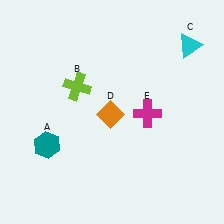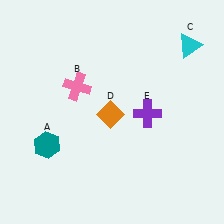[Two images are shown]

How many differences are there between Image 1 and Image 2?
There are 2 differences between the two images.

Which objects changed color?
B changed from lime to pink. E changed from magenta to purple.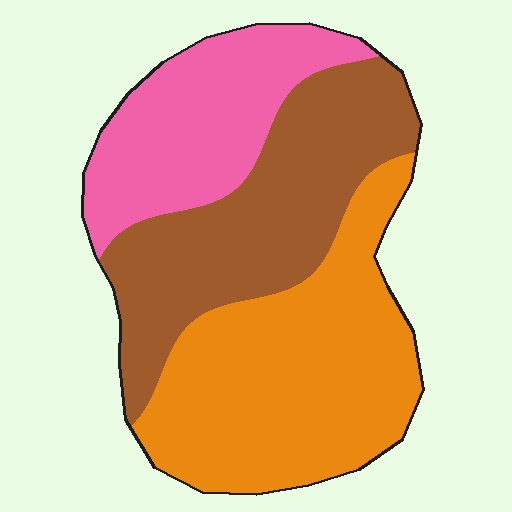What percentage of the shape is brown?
Brown takes up between a quarter and a half of the shape.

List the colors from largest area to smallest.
From largest to smallest: orange, brown, pink.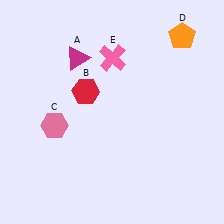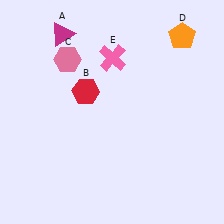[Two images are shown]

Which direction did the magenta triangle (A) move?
The magenta triangle (A) moved up.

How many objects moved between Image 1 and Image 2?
2 objects moved between the two images.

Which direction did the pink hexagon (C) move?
The pink hexagon (C) moved up.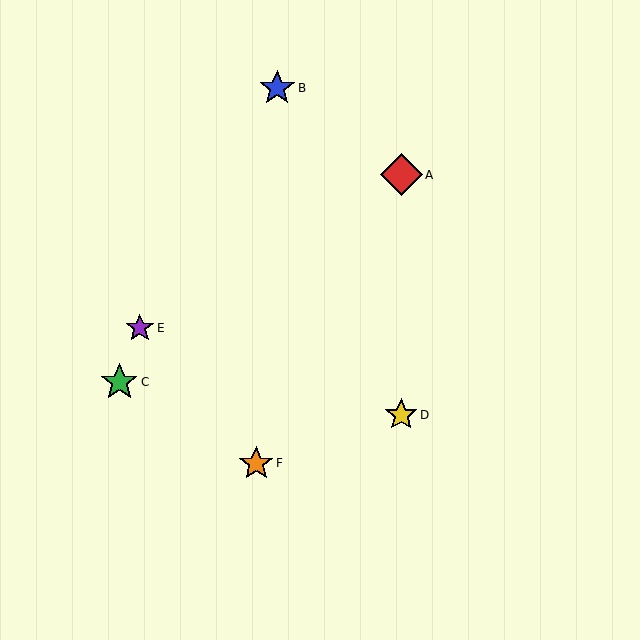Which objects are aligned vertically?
Objects A, D are aligned vertically.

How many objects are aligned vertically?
2 objects (A, D) are aligned vertically.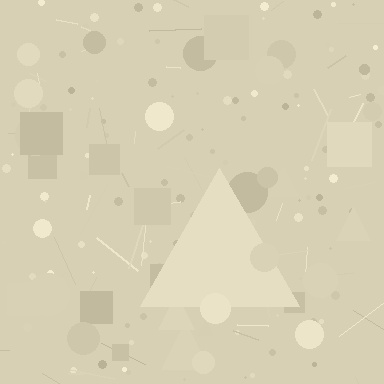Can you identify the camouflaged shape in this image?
The camouflaged shape is a triangle.